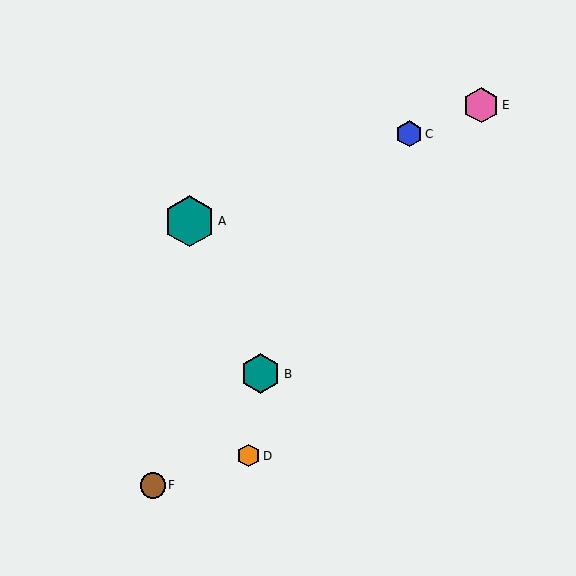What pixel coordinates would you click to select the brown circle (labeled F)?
Click at (153, 485) to select the brown circle F.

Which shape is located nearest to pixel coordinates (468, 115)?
The pink hexagon (labeled E) at (481, 105) is nearest to that location.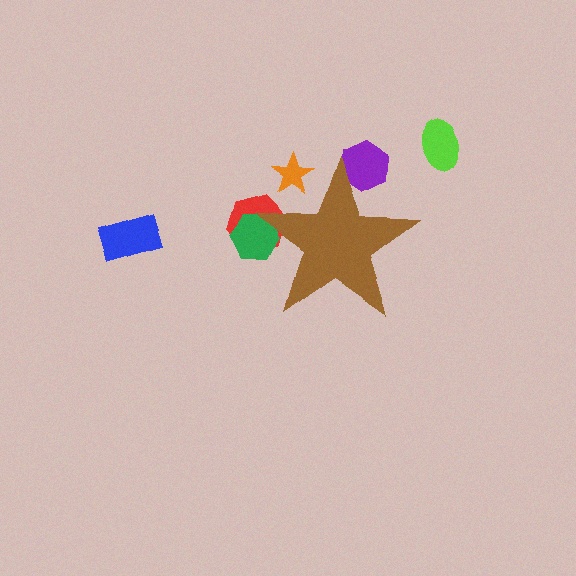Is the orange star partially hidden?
Yes, the orange star is partially hidden behind the brown star.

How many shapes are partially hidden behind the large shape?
4 shapes are partially hidden.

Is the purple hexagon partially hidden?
Yes, the purple hexagon is partially hidden behind the brown star.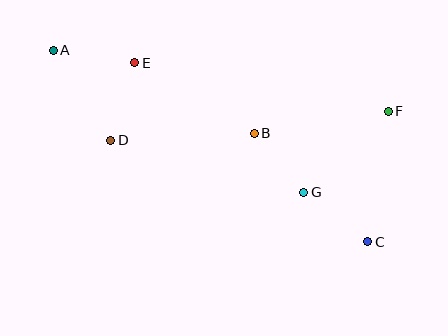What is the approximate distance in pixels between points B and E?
The distance between B and E is approximately 139 pixels.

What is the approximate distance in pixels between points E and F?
The distance between E and F is approximately 258 pixels.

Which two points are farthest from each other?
Points A and C are farthest from each other.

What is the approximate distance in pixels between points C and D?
The distance between C and D is approximately 276 pixels.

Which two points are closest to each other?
Points B and G are closest to each other.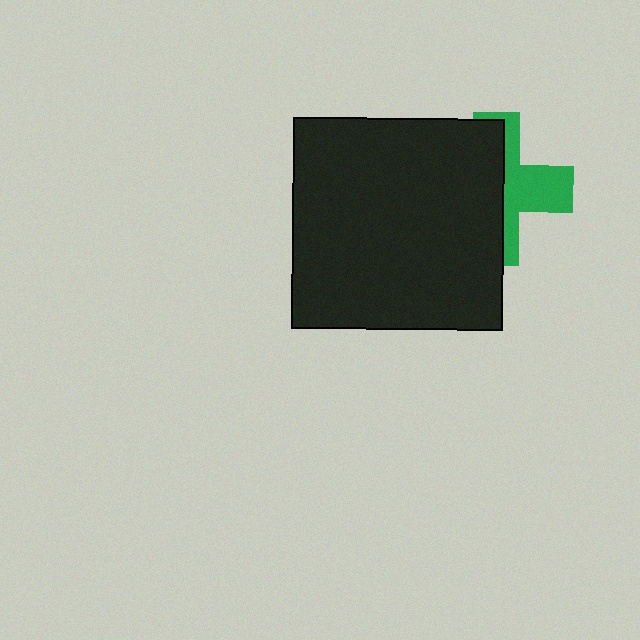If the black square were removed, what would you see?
You would see the complete green cross.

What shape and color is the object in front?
The object in front is a black square.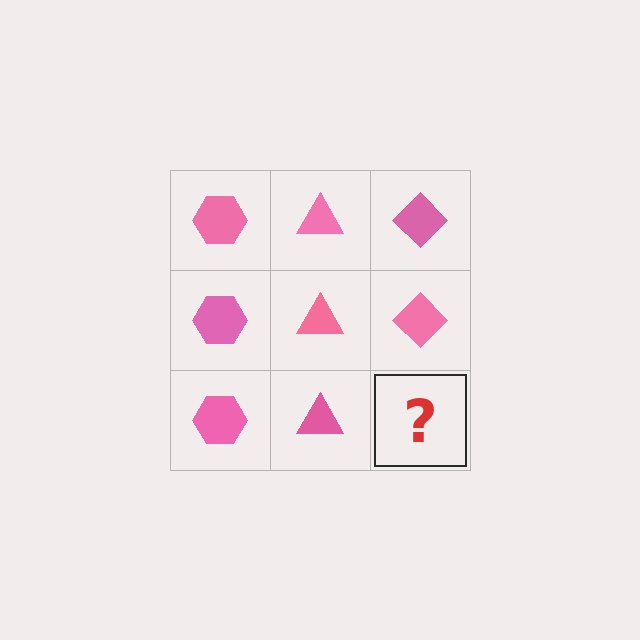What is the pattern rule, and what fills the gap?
The rule is that each column has a consistent shape. The gap should be filled with a pink diamond.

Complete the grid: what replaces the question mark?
The question mark should be replaced with a pink diamond.